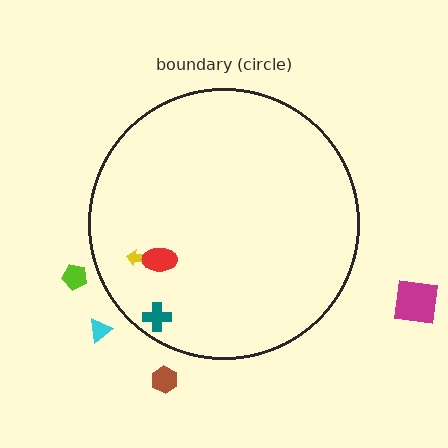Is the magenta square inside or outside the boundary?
Outside.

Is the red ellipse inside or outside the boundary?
Inside.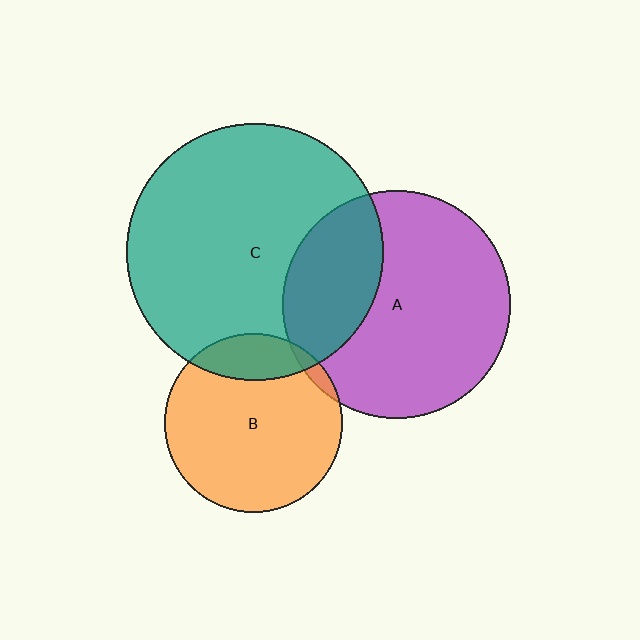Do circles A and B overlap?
Yes.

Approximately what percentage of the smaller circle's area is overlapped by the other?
Approximately 5%.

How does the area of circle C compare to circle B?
Approximately 2.1 times.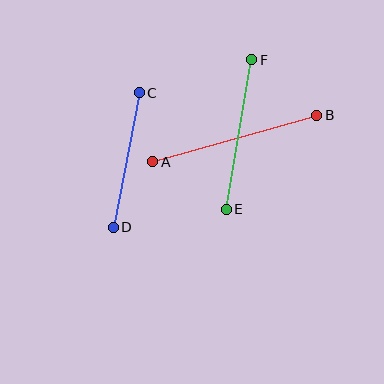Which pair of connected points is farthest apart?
Points A and B are farthest apart.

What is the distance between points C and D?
The distance is approximately 137 pixels.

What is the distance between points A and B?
The distance is approximately 171 pixels.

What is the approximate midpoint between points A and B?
The midpoint is at approximately (235, 138) pixels.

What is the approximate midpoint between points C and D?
The midpoint is at approximately (126, 160) pixels.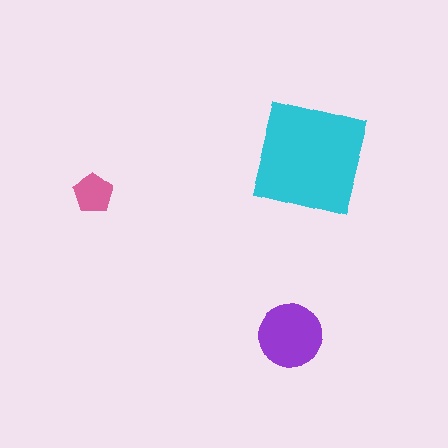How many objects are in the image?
There are 3 objects in the image.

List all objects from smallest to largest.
The pink pentagon, the purple circle, the cyan square.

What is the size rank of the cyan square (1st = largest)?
1st.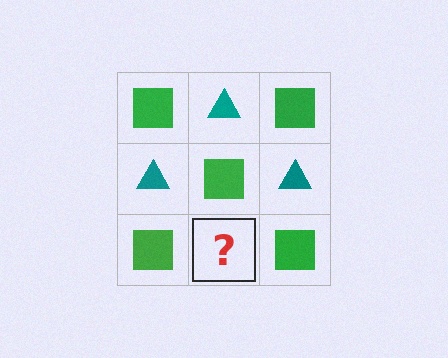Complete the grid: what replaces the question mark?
The question mark should be replaced with a teal triangle.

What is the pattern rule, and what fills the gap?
The rule is that it alternates green square and teal triangle in a checkerboard pattern. The gap should be filled with a teal triangle.